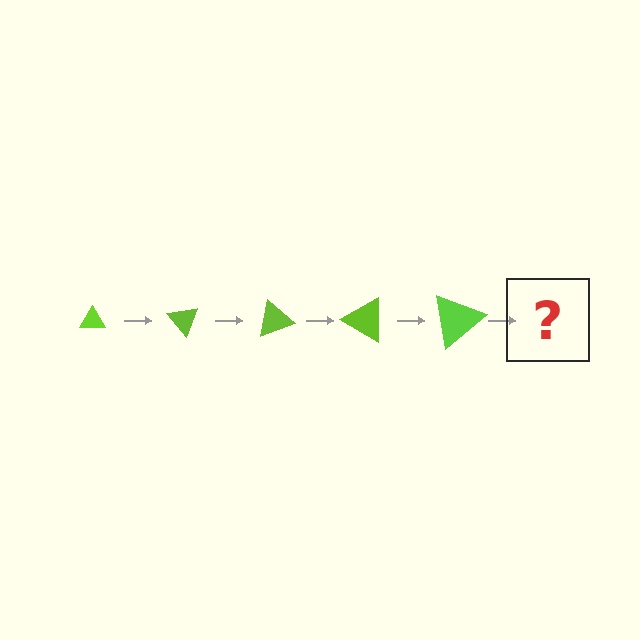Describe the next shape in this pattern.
It should be a triangle, larger than the previous one and rotated 250 degrees from the start.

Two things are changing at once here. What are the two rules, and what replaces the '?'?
The two rules are that the triangle grows larger each step and it rotates 50 degrees each step. The '?' should be a triangle, larger than the previous one and rotated 250 degrees from the start.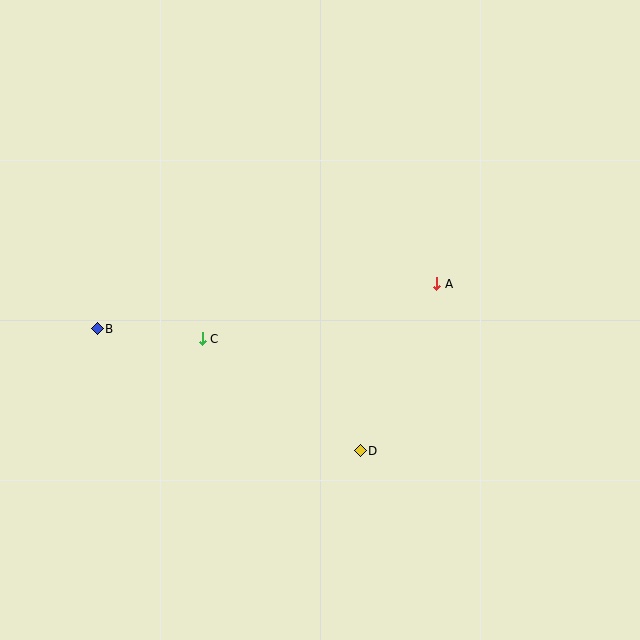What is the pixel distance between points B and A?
The distance between B and A is 342 pixels.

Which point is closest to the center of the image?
Point C at (202, 339) is closest to the center.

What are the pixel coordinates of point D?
Point D is at (360, 451).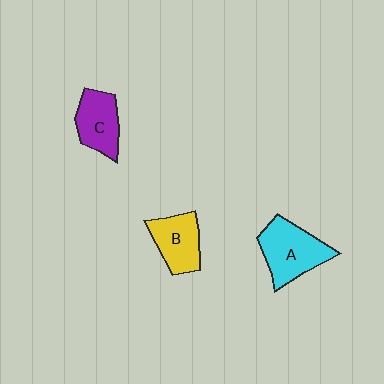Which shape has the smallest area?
Shape C (purple).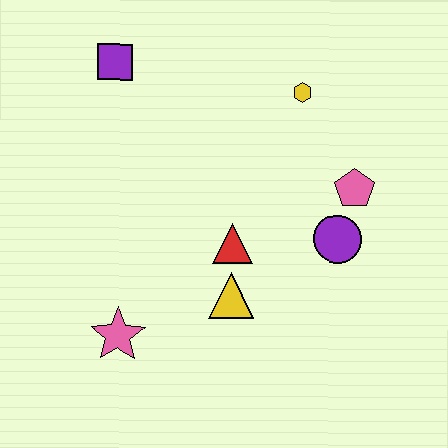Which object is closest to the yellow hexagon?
The pink pentagon is closest to the yellow hexagon.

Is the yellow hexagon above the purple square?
No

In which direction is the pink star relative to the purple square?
The pink star is below the purple square.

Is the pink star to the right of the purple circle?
No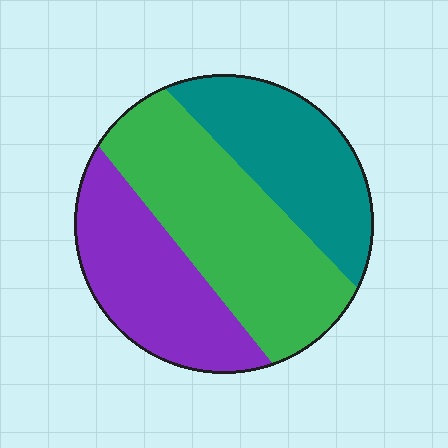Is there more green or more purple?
Green.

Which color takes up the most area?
Green, at roughly 40%.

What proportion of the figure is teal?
Teal covers around 30% of the figure.